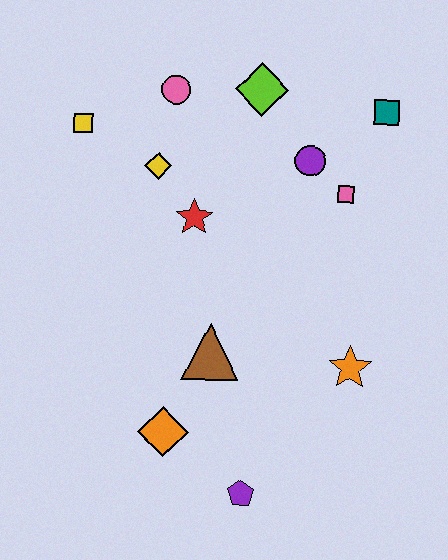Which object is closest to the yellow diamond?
The red star is closest to the yellow diamond.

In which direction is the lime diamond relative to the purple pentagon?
The lime diamond is above the purple pentagon.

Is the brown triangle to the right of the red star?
Yes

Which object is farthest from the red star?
The purple pentagon is farthest from the red star.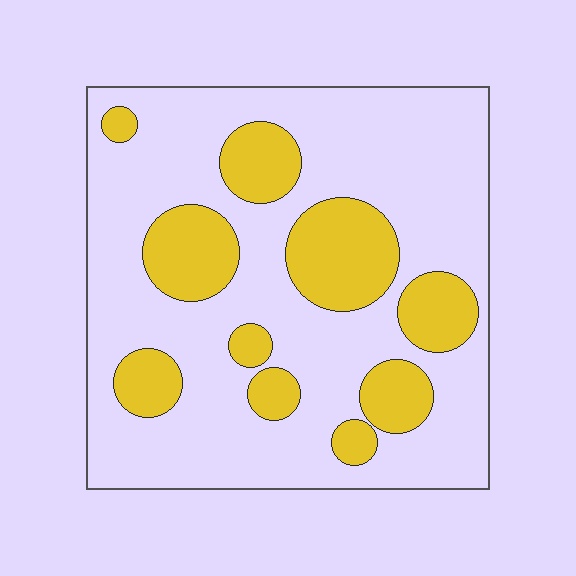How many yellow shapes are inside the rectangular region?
10.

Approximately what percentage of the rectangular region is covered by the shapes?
Approximately 25%.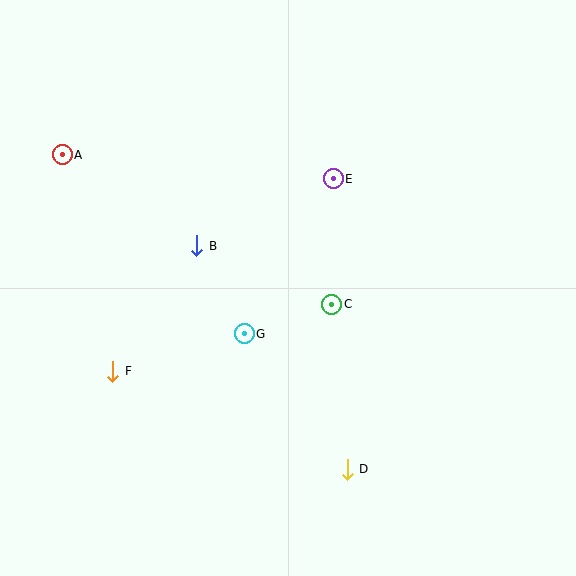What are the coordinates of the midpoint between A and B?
The midpoint between A and B is at (129, 200).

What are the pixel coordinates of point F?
Point F is at (113, 371).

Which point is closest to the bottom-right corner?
Point D is closest to the bottom-right corner.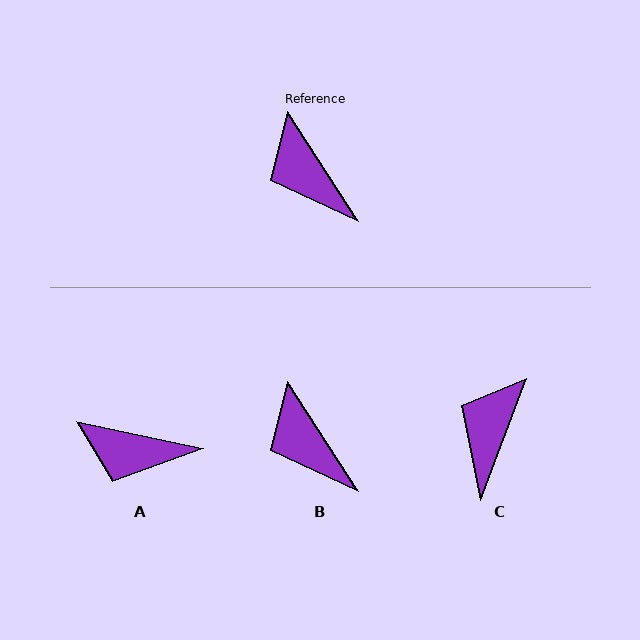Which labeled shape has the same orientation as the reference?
B.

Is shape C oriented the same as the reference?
No, it is off by about 54 degrees.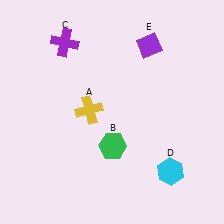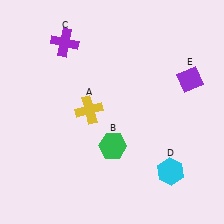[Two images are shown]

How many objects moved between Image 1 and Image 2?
1 object moved between the two images.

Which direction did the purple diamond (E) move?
The purple diamond (E) moved right.